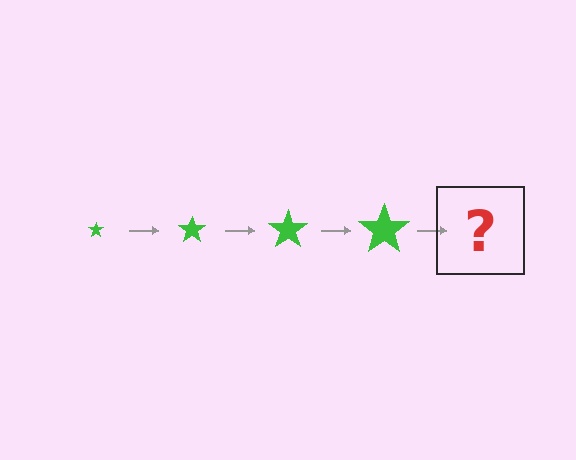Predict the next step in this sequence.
The next step is a green star, larger than the previous one.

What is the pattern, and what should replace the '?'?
The pattern is that the star gets progressively larger each step. The '?' should be a green star, larger than the previous one.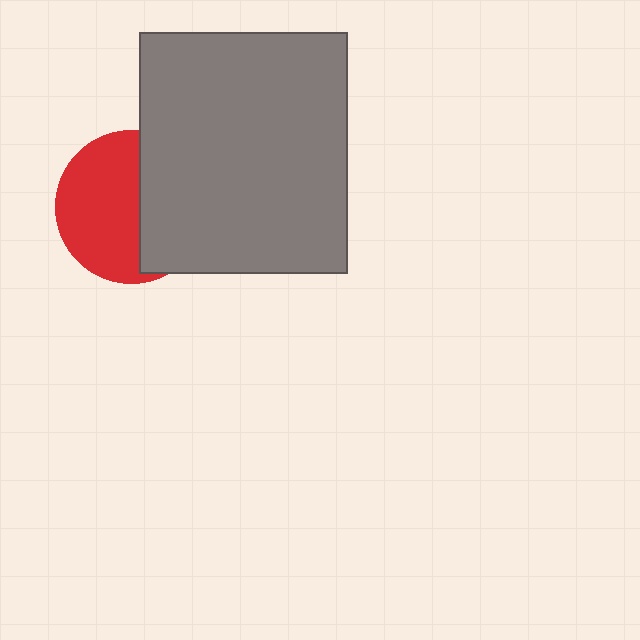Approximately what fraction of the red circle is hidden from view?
Roughly 42% of the red circle is hidden behind the gray rectangle.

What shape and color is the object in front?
The object in front is a gray rectangle.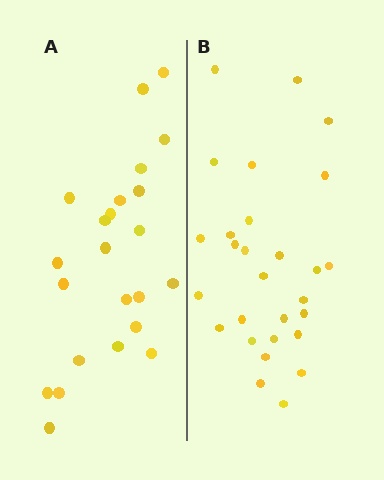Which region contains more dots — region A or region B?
Region B (the right region) has more dots.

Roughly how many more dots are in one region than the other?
Region B has about 5 more dots than region A.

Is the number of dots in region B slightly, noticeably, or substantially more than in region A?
Region B has only slightly more — the two regions are fairly close. The ratio is roughly 1.2 to 1.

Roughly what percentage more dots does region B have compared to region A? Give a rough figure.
About 20% more.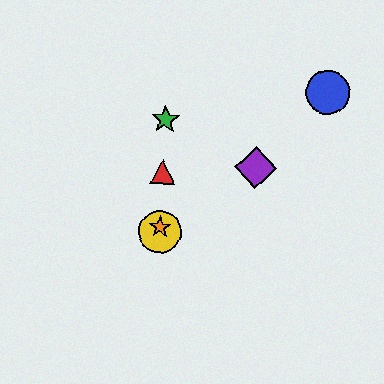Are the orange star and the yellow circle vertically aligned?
Yes, both are at x≈160.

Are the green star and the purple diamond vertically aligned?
No, the green star is at x≈166 and the purple diamond is at x≈256.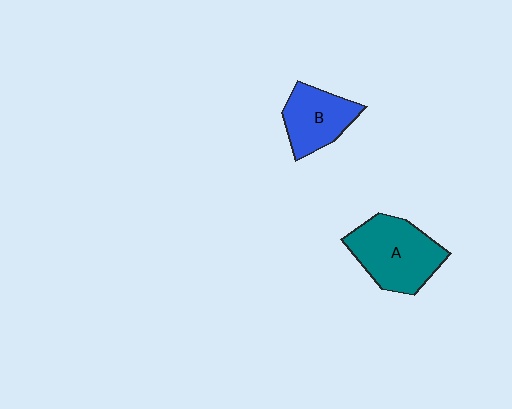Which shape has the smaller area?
Shape B (blue).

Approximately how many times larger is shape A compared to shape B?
Approximately 1.4 times.